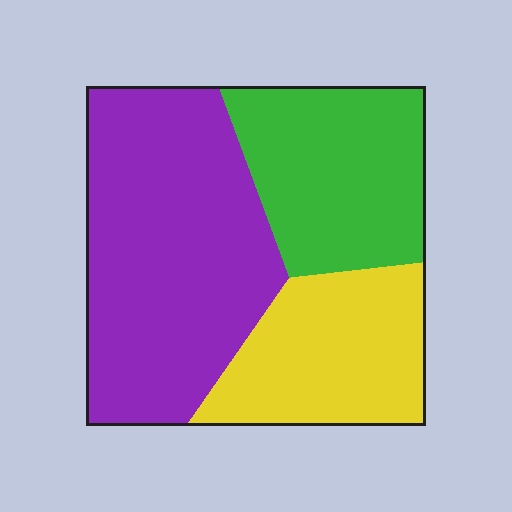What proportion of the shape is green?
Green covers around 30% of the shape.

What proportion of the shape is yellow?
Yellow takes up between a sixth and a third of the shape.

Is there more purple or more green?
Purple.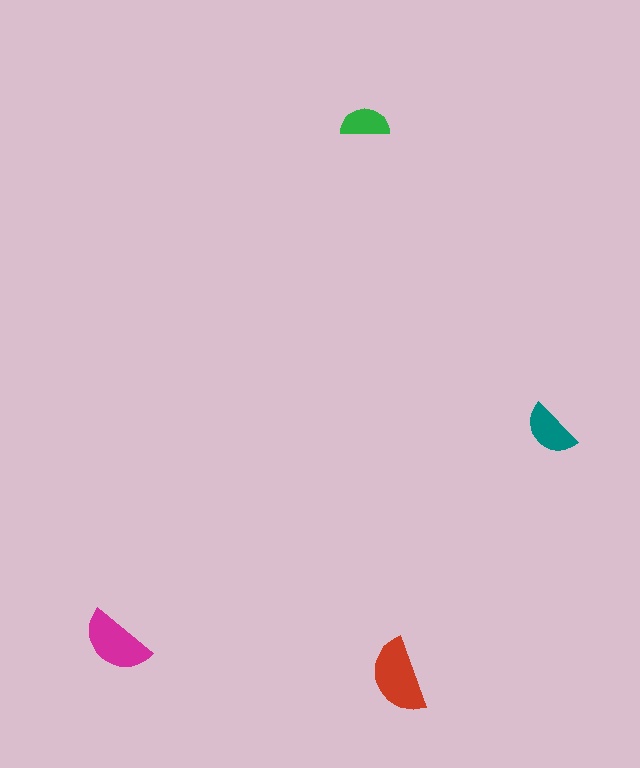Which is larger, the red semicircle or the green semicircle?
The red one.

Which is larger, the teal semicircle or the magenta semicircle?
The magenta one.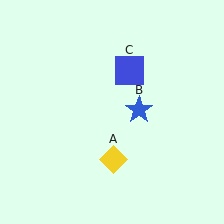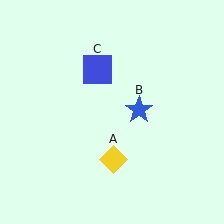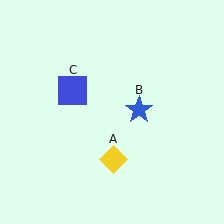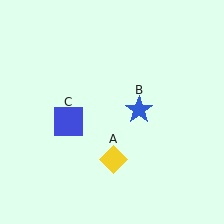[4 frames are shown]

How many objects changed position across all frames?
1 object changed position: blue square (object C).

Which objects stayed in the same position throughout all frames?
Yellow diamond (object A) and blue star (object B) remained stationary.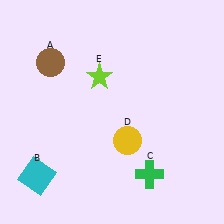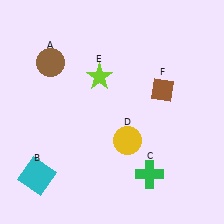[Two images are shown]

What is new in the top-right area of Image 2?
A brown diamond (F) was added in the top-right area of Image 2.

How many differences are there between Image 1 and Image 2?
There is 1 difference between the two images.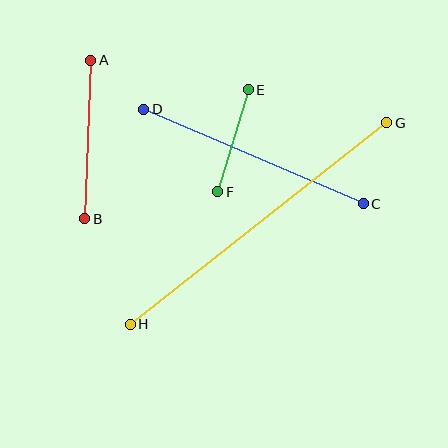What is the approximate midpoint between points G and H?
The midpoint is at approximately (259, 223) pixels.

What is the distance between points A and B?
The distance is approximately 159 pixels.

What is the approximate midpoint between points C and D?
The midpoint is at approximately (253, 157) pixels.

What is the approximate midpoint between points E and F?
The midpoint is at approximately (233, 141) pixels.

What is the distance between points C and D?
The distance is approximately 239 pixels.